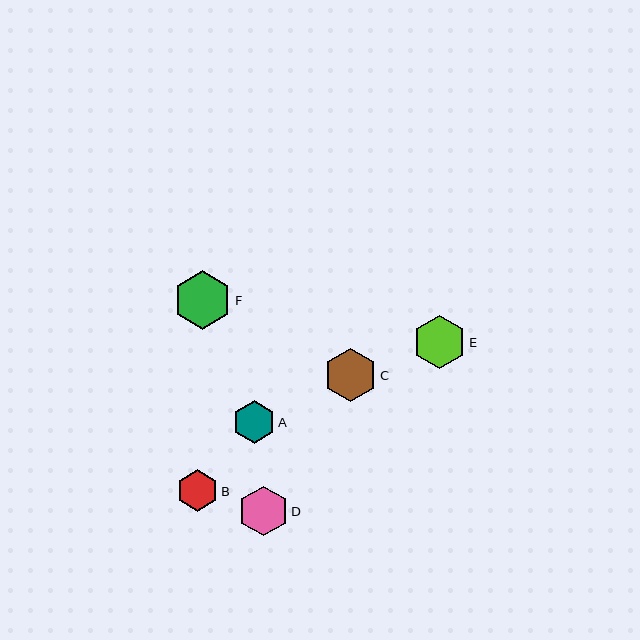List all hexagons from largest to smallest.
From largest to smallest: F, C, E, D, A, B.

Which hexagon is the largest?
Hexagon F is the largest with a size of approximately 58 pixels.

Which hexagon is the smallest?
Hexagon B is the smallest with a size of approximately 41 pixels.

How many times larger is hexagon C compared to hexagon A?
Hexagon C is approximately 1.2 times the size of hexagon A.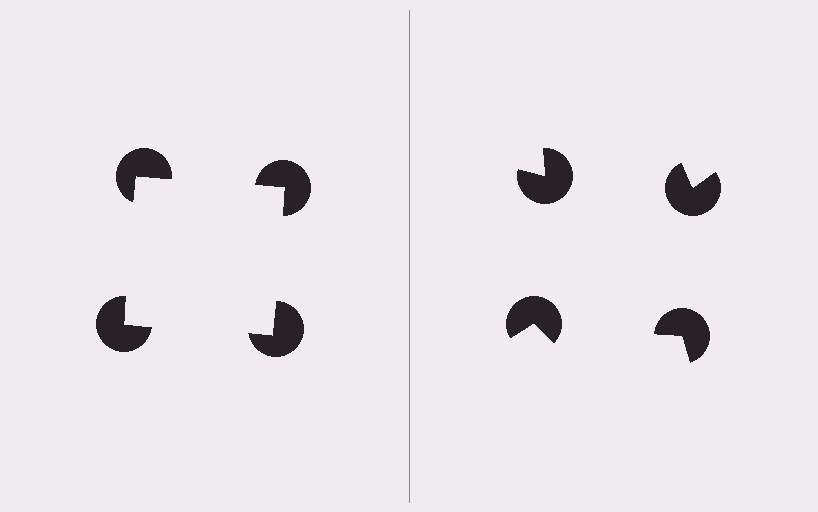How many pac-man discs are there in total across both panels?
8 — 4 on each side.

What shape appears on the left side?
An illusory square.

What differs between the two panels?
The pac-man discs are positioned identically on both sides; only the wedge orientations differ. On the left they align to a square; on the right they are misaligned.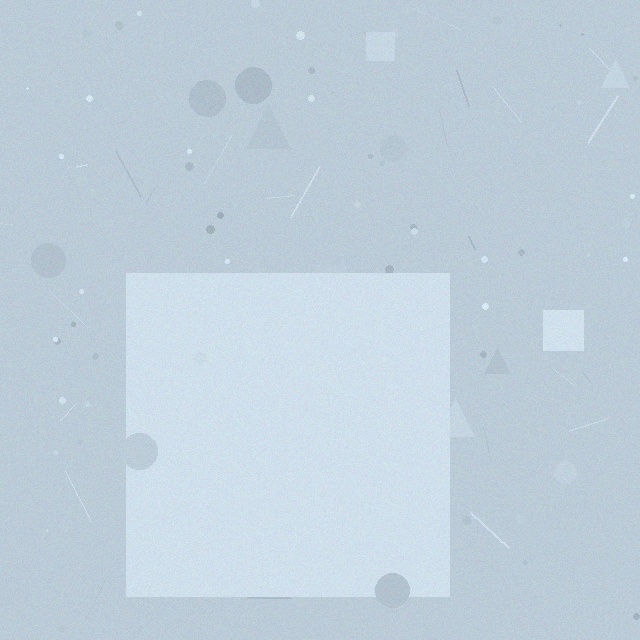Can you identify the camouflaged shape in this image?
The camouflaged shape is a square.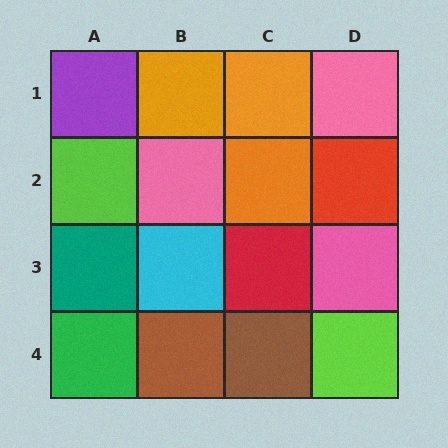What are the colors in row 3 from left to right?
Teal, cyan, red, pink.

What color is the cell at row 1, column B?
Orange.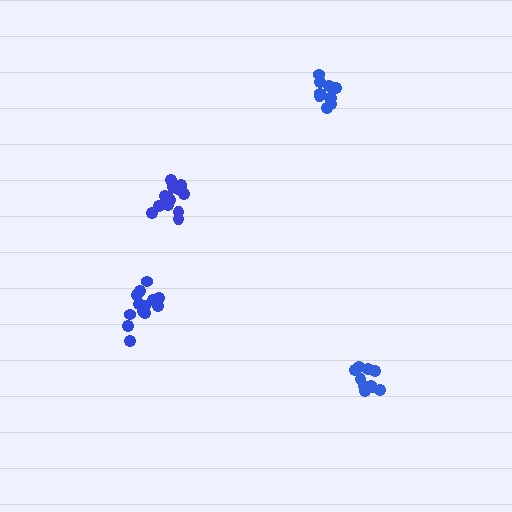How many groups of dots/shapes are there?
There are 4 groups.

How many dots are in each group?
Group 1: 13 dots, Group 2: 14 dots, Group 3: 10 dots, Group 4: 11 dots (48 total).